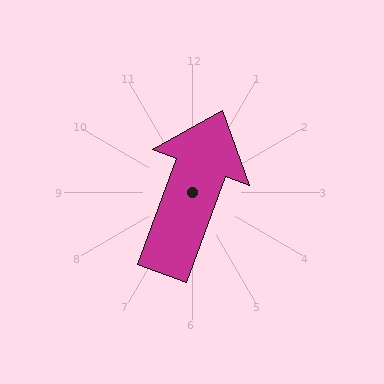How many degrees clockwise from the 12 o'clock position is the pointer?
Approximately 20 degrees.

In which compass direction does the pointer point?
North.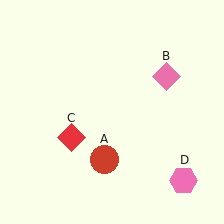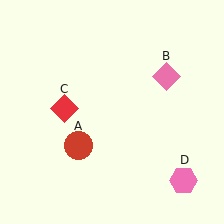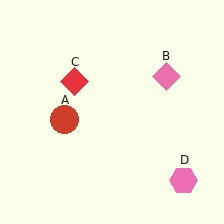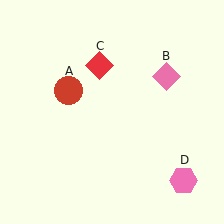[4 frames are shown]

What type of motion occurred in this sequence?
The red circle (object A), red diamond (object C) rotated clockwise around the center of the scene.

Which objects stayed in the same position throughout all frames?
Pink diamond (object B) and pink hexagon (object D) remained stationary.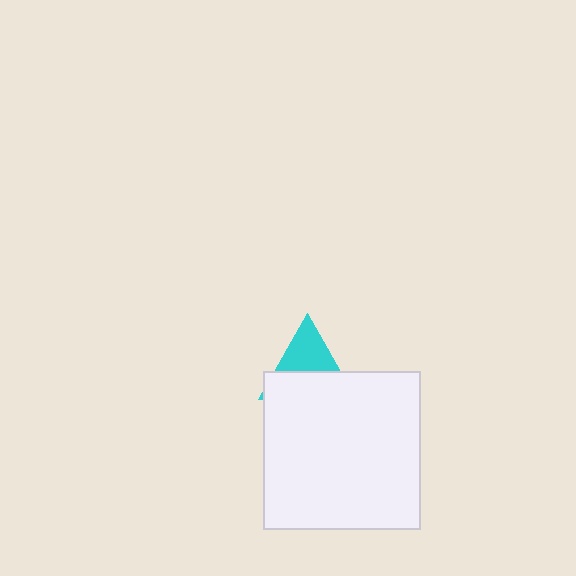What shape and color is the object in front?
The object in front is a white square.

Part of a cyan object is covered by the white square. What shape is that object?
It is a triangle.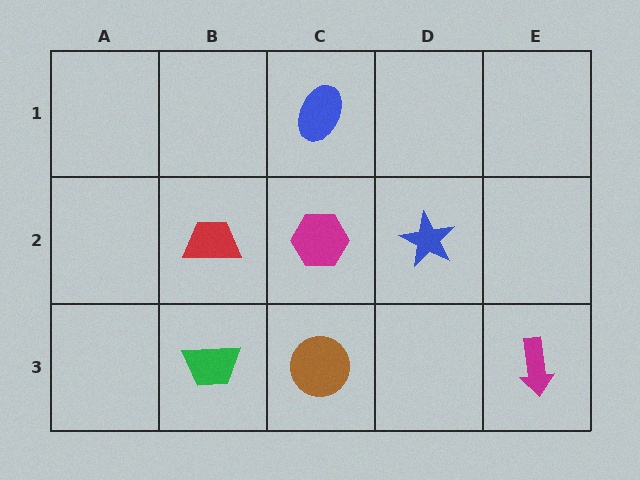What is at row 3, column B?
A green trapezoid.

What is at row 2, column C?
A magenta hexagon.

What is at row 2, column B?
A red trapezoid.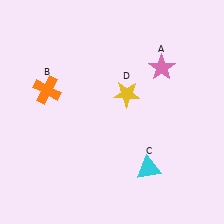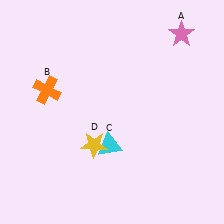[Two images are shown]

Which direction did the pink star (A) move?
The pink star (A) moved up.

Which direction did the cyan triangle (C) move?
The cyan triangle (C) moved left.